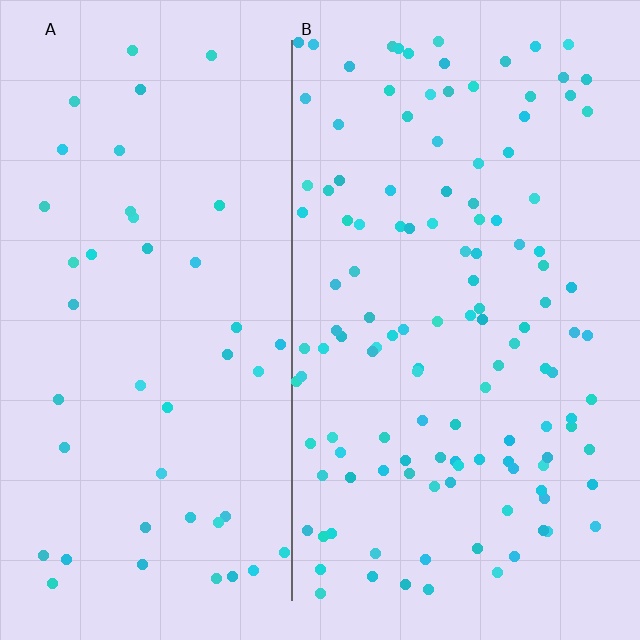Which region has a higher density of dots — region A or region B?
B (the right).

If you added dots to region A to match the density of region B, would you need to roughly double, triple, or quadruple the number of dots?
Approximately triple.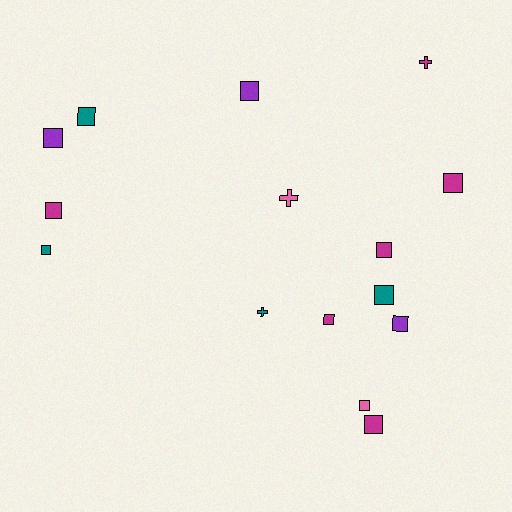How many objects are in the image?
There are 15 objects.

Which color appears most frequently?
Magenta, with 6 objects.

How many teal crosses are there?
There is 1 teal cross.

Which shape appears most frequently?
Square, with 12 objects.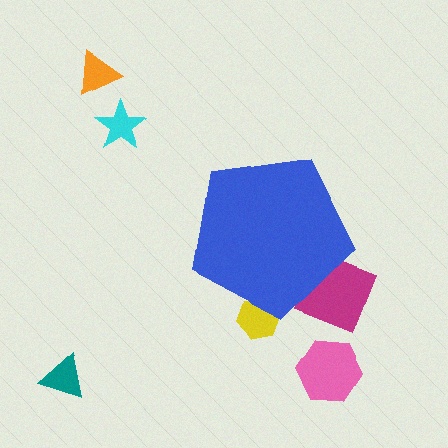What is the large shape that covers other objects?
A blue pentagon.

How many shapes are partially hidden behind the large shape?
2 shapes are partially hidden.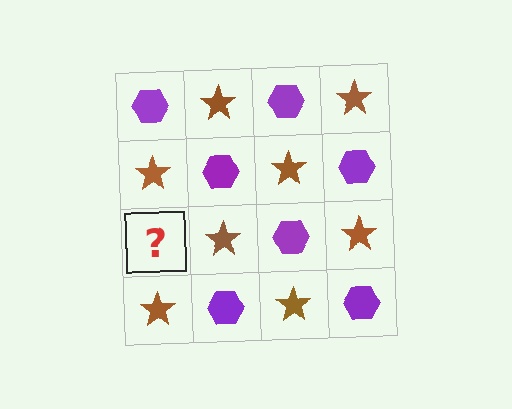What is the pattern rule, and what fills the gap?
The rule is that it alternates purple hexagon and brown star in a checkerboard pattern. The gap should be filled with a purple hexagon.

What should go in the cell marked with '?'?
The missing cell should contain a purple hexagon.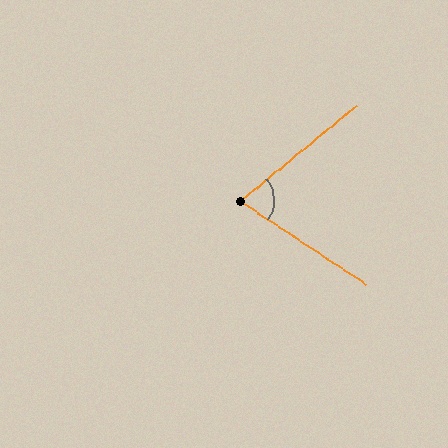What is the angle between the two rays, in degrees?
Approximately 73 degrees.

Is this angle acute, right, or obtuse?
It is acute.